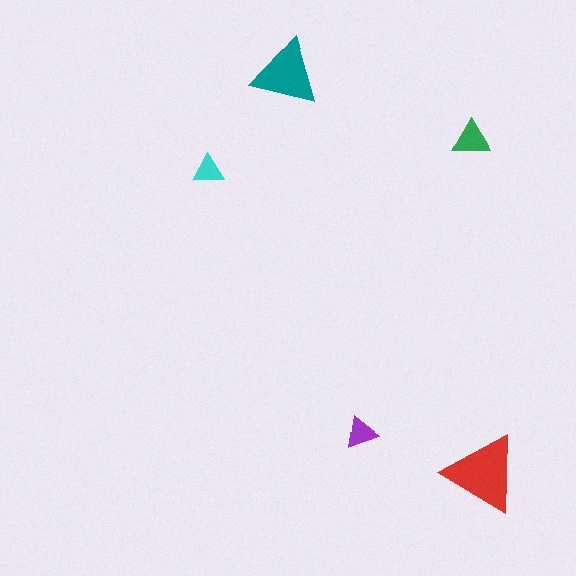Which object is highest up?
The teal triangle is topmost.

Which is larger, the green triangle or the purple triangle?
The green one.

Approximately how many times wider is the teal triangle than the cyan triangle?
About 2 times wider.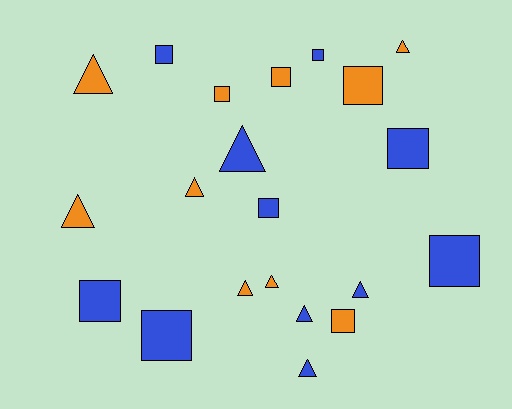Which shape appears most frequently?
Square, with 11 objects.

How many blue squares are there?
There are 7 blue squares.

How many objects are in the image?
There are 21 objects.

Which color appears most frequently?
Blue, with 11 objects.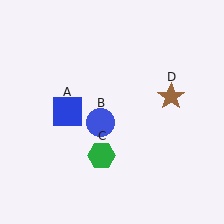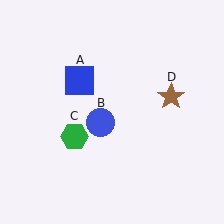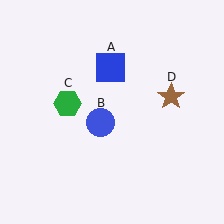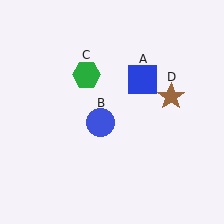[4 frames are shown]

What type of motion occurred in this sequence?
The blue square (object A), green hexagon (object C) rotated clockwise around the center of the scene.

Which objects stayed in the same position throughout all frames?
Blue circle (object B) and brown star (object D) remained stationary.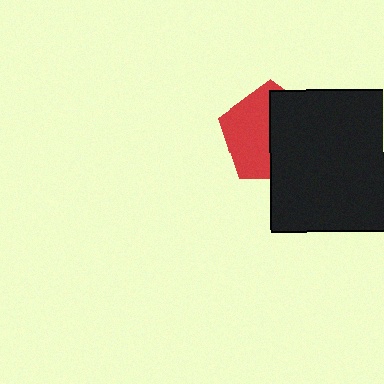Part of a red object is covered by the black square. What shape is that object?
It is a pentagon.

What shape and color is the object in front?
The object in front is a black square.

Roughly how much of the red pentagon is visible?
About half of it is visible (roughly 49%).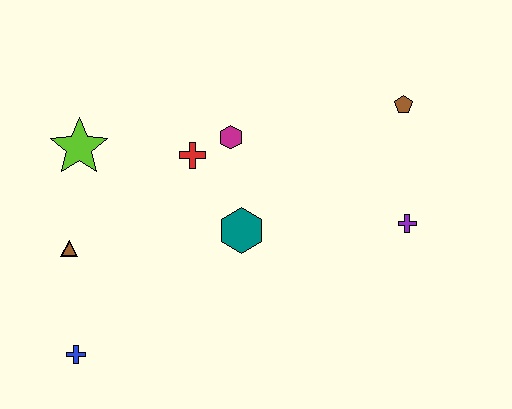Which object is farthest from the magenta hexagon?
The blue cross is farthest from the magenta hexagon.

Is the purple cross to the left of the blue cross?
No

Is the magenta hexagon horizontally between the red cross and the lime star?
No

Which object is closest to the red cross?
The magenta hexagon is closest to the red cross.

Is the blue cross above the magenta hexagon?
No